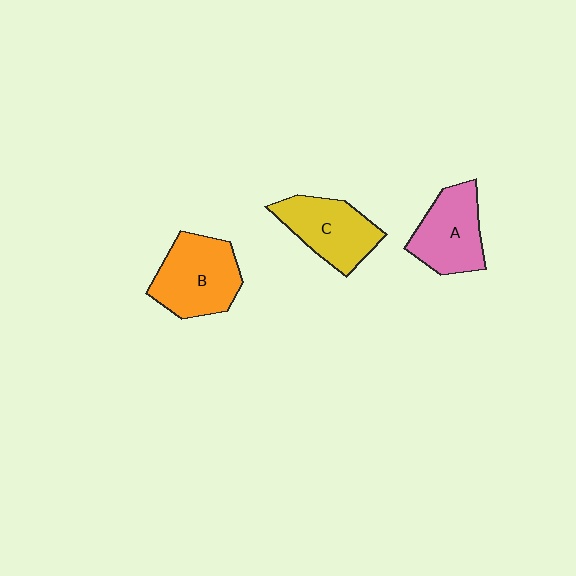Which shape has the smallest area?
Shape A (pink).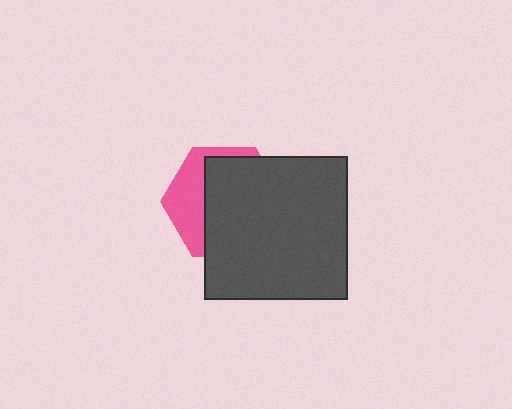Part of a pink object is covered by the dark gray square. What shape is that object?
It is a hexagon.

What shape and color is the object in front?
The object in front is a dark gray square.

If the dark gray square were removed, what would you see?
You would see the complete pink hexagon.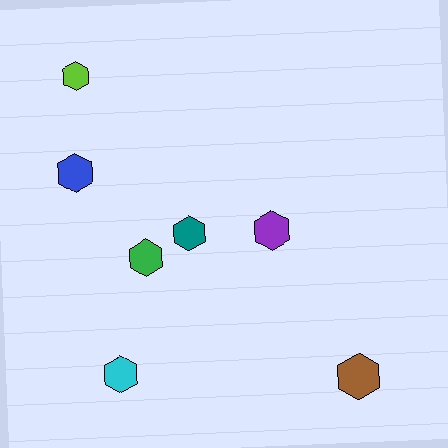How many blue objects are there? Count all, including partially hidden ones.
There is 1 blue object.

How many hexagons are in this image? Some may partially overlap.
There are 7 hexagons.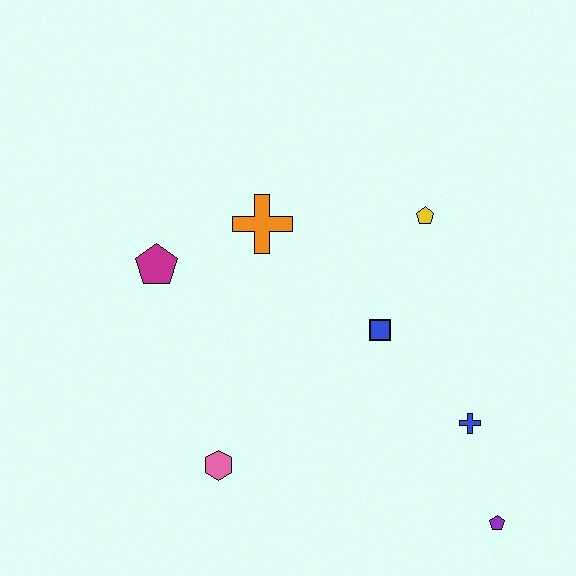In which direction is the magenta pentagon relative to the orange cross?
The magenta pentagon is to the left of the orange cross.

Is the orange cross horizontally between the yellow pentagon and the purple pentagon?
No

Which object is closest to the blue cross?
The purple pentagon is closest to the blue cross.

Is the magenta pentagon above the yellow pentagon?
No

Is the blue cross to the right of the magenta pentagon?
Yes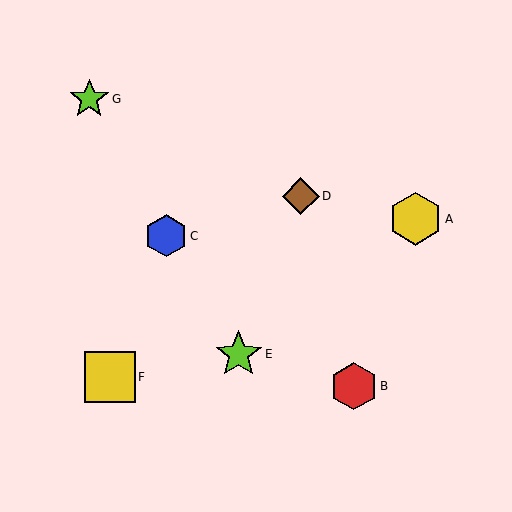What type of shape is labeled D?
Shape D is a brown diamond.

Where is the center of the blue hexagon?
The center of the blue hexagon is at (166, 236).